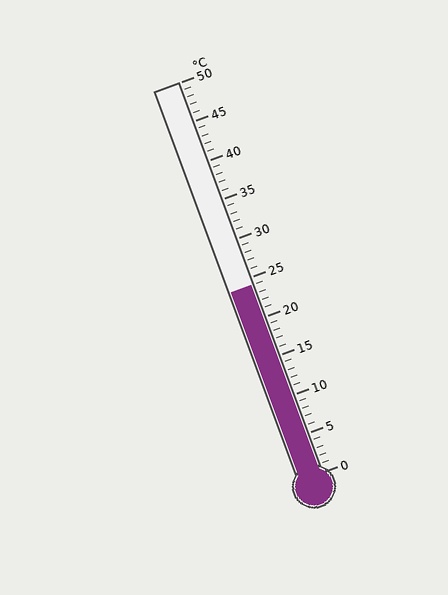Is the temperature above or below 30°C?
The temperature is below 30°C.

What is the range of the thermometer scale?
The thermometer scale ranges from 0°C to 50°C.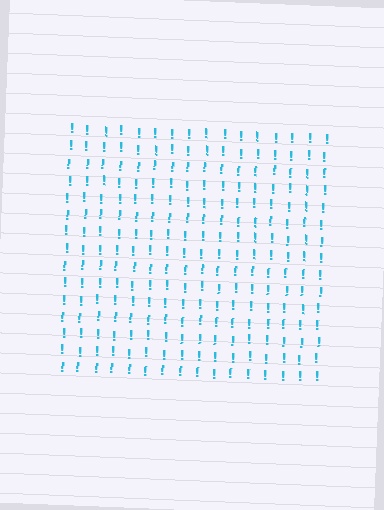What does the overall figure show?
The overall figure shows a square.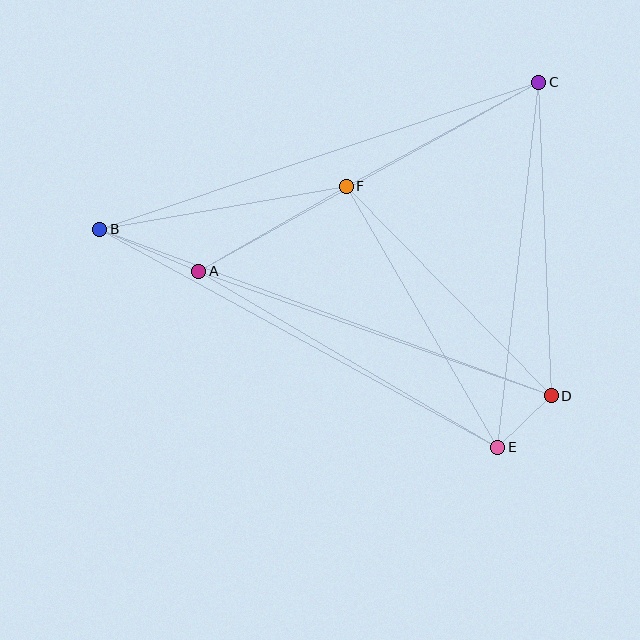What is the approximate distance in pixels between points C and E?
The distance between C and E is approximately 367 pixels.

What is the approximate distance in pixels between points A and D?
The distance between A and D is approximately 374 pixels.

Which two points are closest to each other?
Points D and E are closest to each other.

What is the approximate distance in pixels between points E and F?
The distance between E and F is approximately 302 pixels.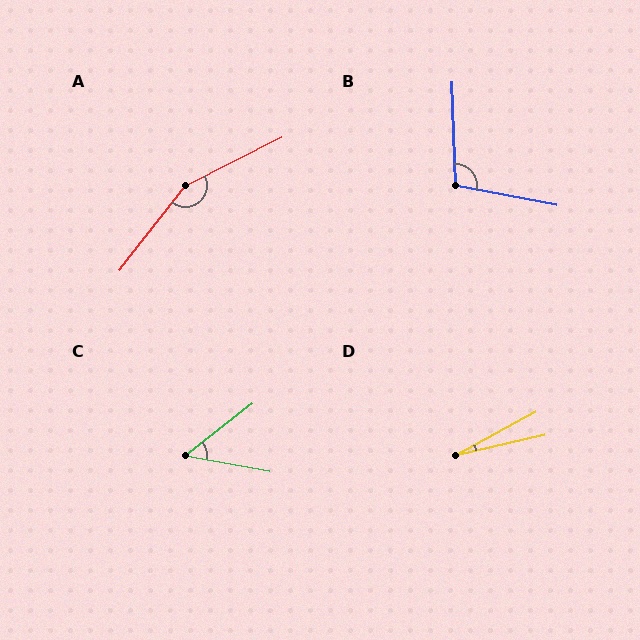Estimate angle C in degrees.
Approximately 48 degrees.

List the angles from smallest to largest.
D (16°), C (48°), B (103°), A (155°).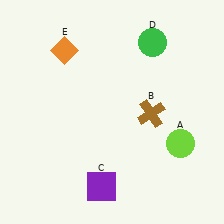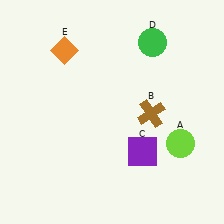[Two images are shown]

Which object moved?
The purple square (C) moved right.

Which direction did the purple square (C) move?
The purple square (C) moved right.